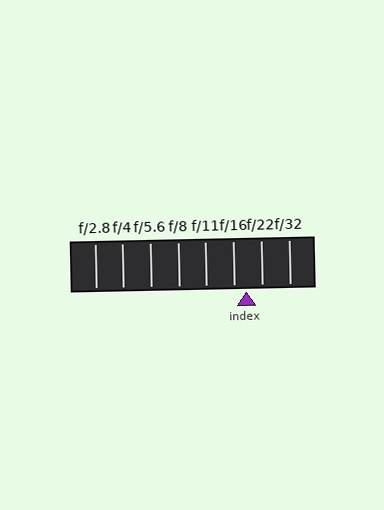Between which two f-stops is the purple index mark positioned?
The index mark is between f/16 and f/22.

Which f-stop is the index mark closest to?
The index mark is closest to f/16.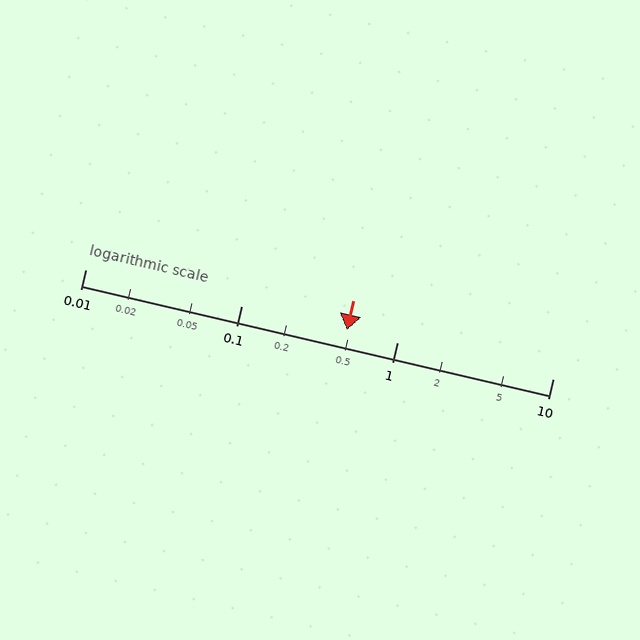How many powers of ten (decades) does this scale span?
The scale spans 3 decades, from 0.01 to 10.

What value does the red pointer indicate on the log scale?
The pointer indicates approximately 0.48.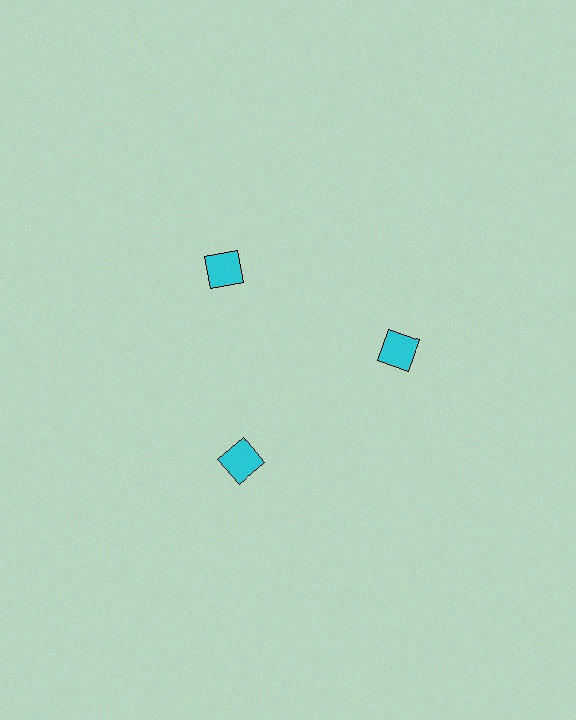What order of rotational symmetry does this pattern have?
This pattern has 3-fold rotational symmetry.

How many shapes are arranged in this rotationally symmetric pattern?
There are 3 shapes, arranged in 3 groups of 1.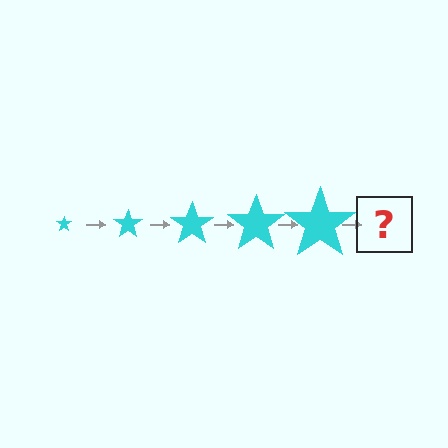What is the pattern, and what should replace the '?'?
The pattern is that the star gets progressively larger each step. The '?' should be a cyan star, larger than the previous one.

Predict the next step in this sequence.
The next step is a cyan star, larger than the previous one.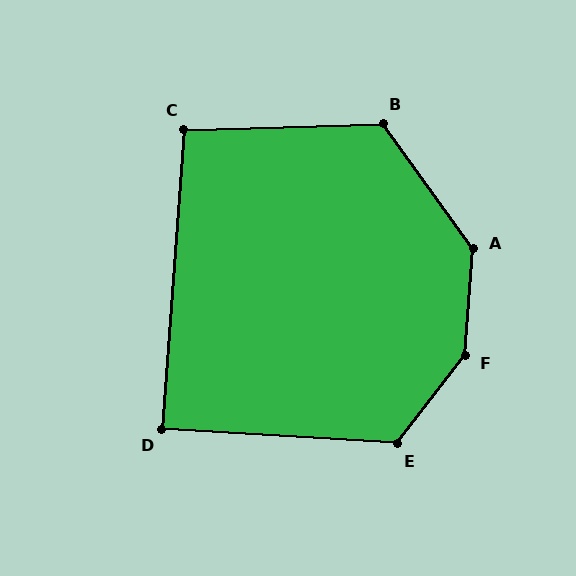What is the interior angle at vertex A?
Approximately 140 degrees (obtuse).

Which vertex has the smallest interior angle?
D, at approximately 89 degrees.